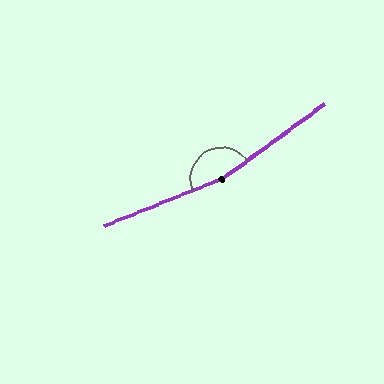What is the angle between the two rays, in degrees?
Approximately 165 degrees.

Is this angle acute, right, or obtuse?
It is obtuse.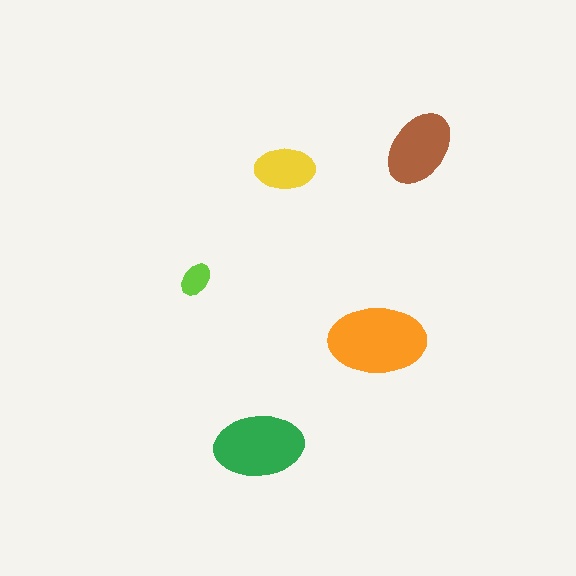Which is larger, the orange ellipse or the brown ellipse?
The orange one.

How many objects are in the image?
There are 5 objects in the image.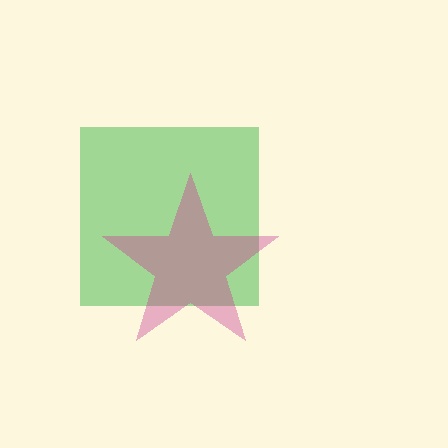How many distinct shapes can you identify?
There are 2 distinct shapes: a green square, a magenta star.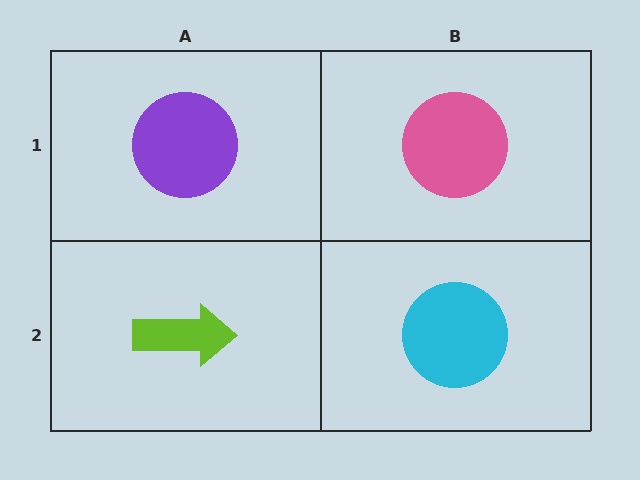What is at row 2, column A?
A lime arrow.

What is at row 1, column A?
A purple circle.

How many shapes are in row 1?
2 shapes.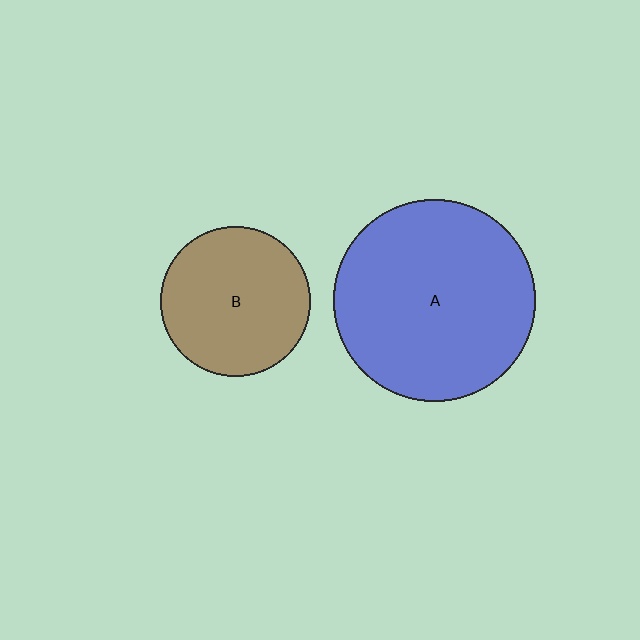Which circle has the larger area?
Circle A (blue).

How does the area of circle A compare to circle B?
Approximately 1.8 times.